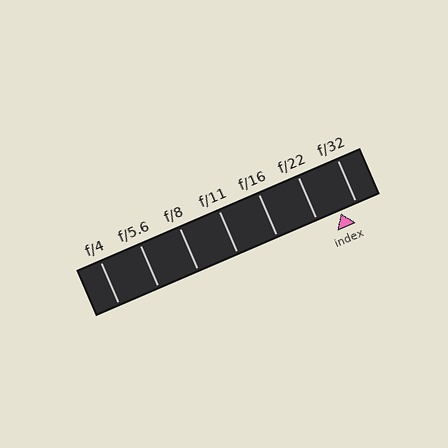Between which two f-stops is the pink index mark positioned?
The index mark is between f/22 and f/32.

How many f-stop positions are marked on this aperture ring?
There are 7 f-stop positions marked.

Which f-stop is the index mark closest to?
The index mark is closest to f/32.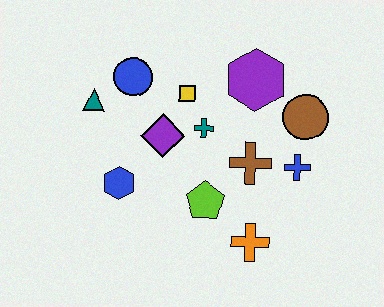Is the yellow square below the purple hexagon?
Yes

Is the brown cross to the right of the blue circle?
Yes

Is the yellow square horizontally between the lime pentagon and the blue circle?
Yes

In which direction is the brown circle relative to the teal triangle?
The brown circle is to the right of the teal triangle.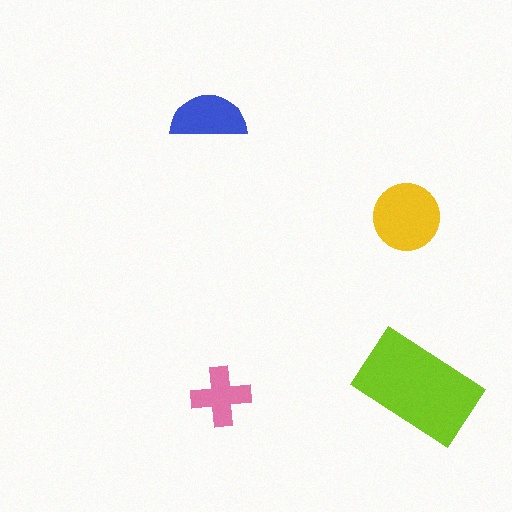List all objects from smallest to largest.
The pink cross, the blue semicircle, the yellow circle, the lime rectangle.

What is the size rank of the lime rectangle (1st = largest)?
1st.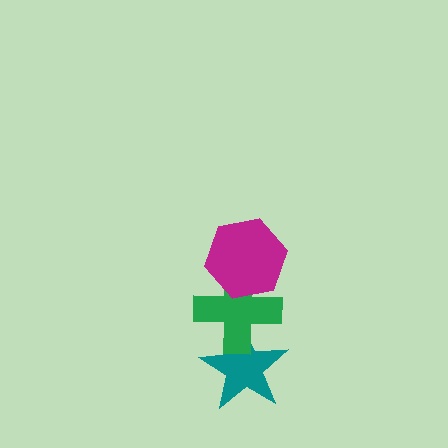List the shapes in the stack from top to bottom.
From top to bottom: the magenta hexagon, the green cross, the teal star.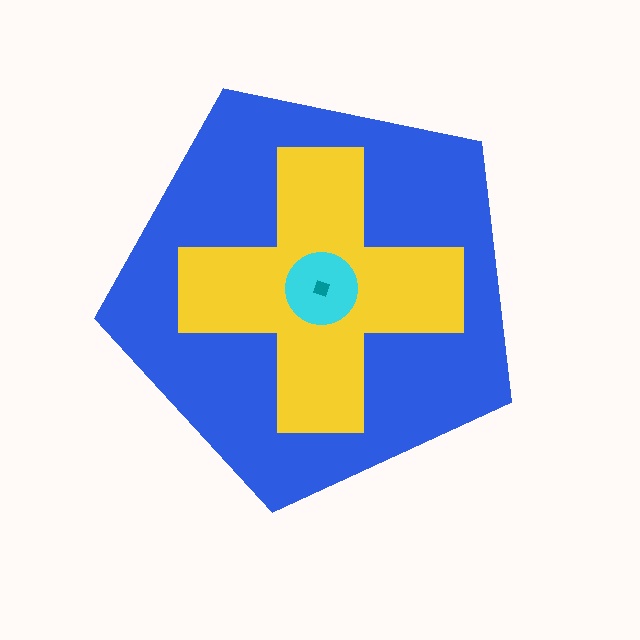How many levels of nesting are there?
4.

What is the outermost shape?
The blue pentagon.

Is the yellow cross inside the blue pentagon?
Yes.